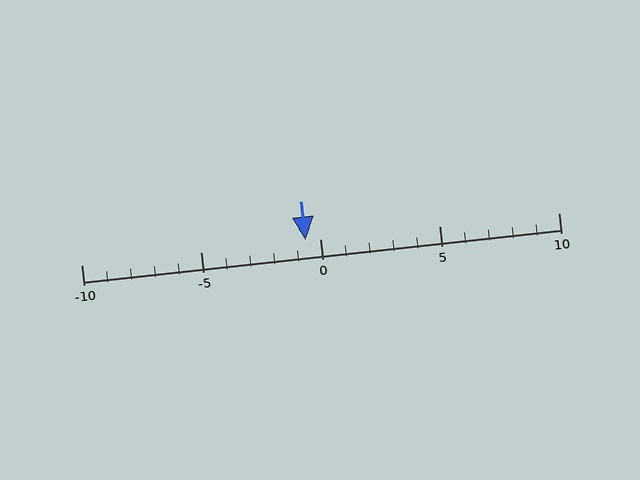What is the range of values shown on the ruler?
The ruler shows values from -10 to 10.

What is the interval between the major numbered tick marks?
The major tick marks are spaced 5 units apart.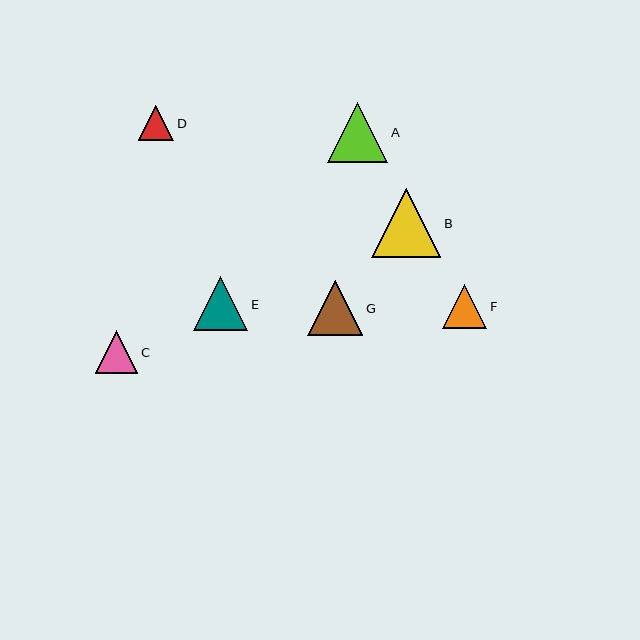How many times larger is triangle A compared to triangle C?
Triangle A is approximately 1.4 times the size of triangle C.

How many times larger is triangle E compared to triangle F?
Triangle E is approximately 1.2 times the size of triangle F.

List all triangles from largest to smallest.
From largest to smallest: B, A, G, E, F, C, D.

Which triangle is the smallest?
Triangle D is the smallest with a size of approximately 35 pixels.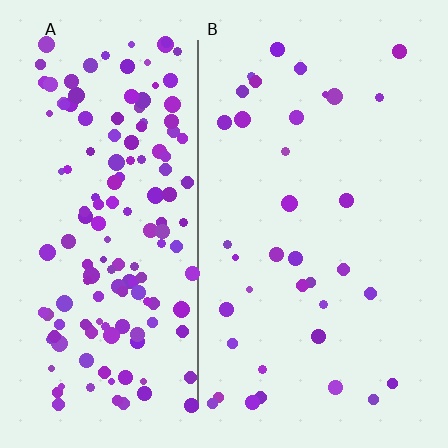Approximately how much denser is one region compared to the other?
Approximately 4.3× — region A over region B.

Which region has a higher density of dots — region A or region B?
A (the left).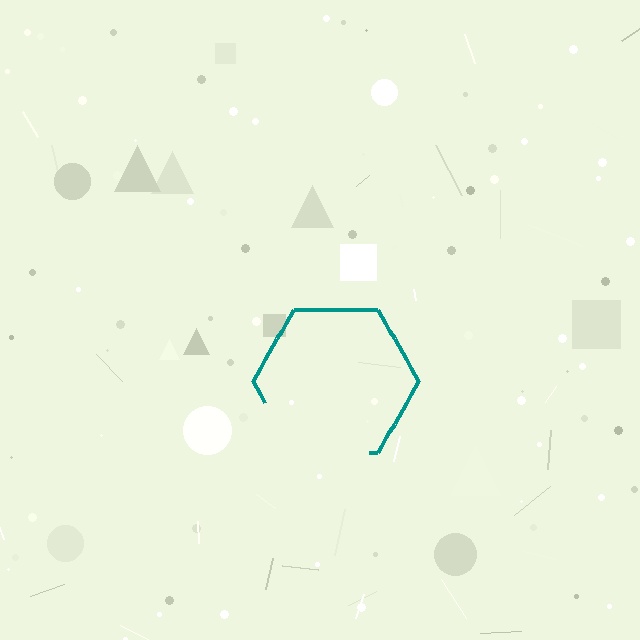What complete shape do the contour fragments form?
The contour fragments form a hexagon.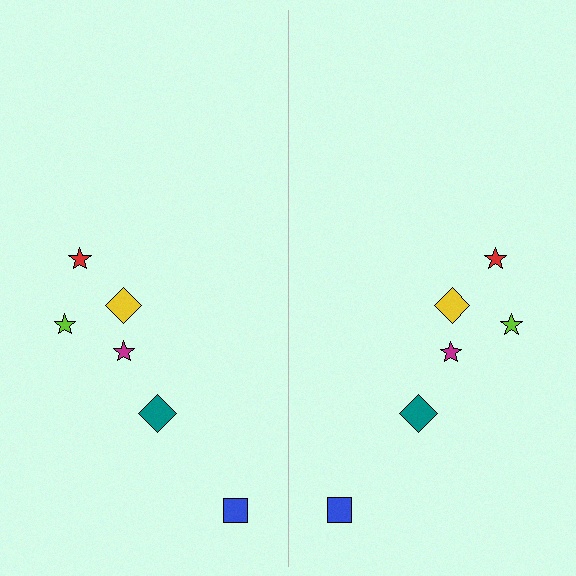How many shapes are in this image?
There are 12 shapes in this image.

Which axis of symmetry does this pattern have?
The pattern has a vertical axis of symmetry running through the center of the image.